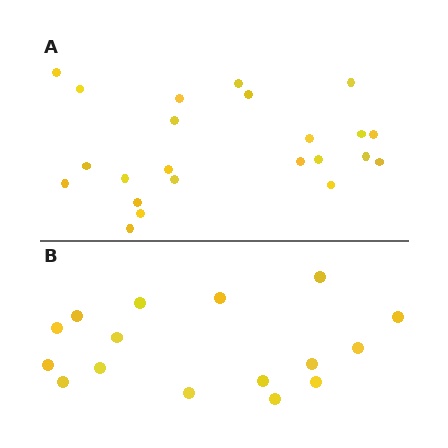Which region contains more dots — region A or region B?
Region A (the top region) has more dots.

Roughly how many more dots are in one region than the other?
Region A has roughly 8 or so more dots than region B.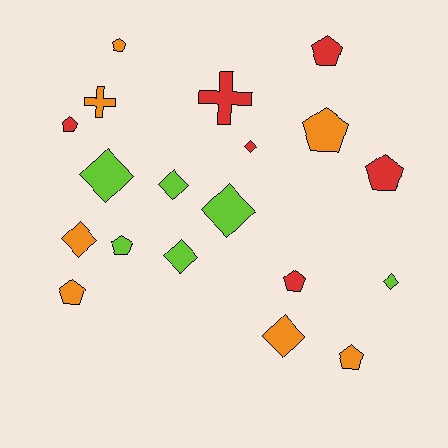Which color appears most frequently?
Orange, with 7 objects.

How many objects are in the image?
There are 19 objects.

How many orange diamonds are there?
There are 2 orange diamonds.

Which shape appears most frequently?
Pentagon, with 9 objects.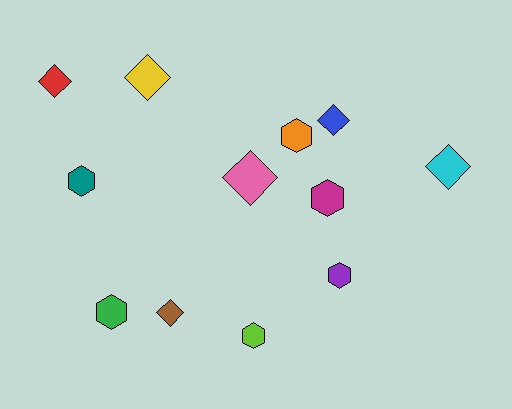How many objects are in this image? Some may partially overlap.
There are 12 objects.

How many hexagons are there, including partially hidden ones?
There are 6 hexagons.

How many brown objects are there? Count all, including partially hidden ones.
There is 1 brown object.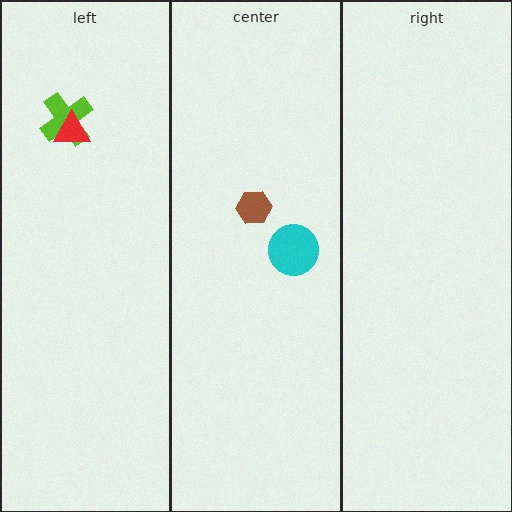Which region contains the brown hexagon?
The center region.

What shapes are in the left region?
The lime cross, the red triangle.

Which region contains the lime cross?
The left region.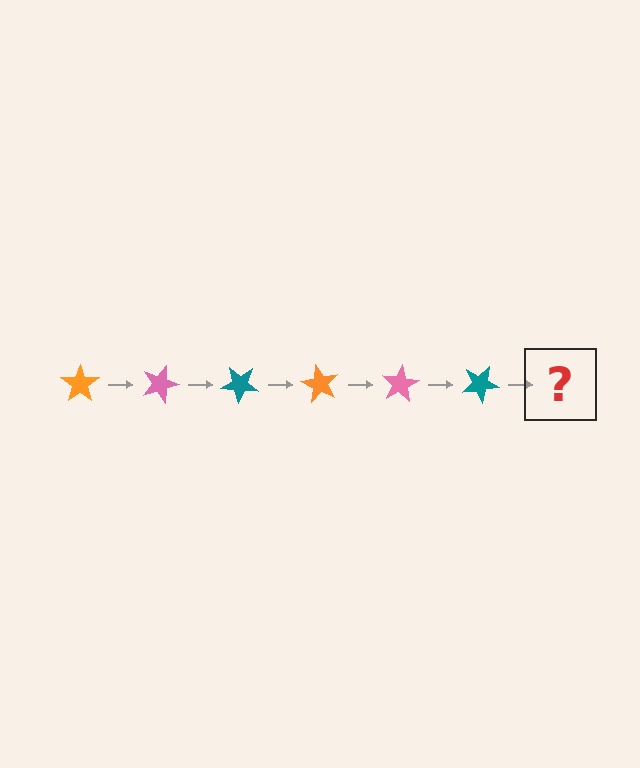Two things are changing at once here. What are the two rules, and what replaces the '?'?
The two rules are that it rotates 20 degrees each step and the color cycles through orange, pink, and teal. The '?' should be an orange star, rotated 120 degrees from the start.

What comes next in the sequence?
The next element should be an orange star, rotated 120 degrees from the start.